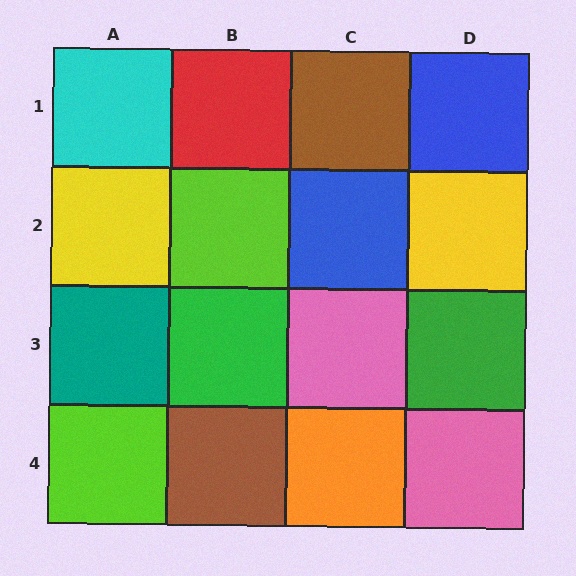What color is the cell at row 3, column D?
Green.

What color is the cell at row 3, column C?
Pink.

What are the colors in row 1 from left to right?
Cyan, red, brown, blue.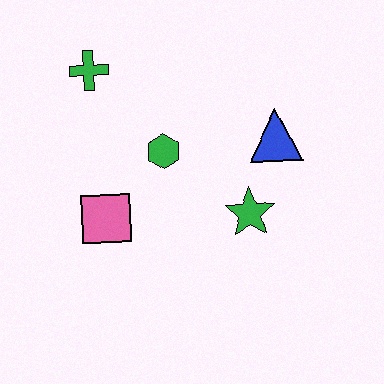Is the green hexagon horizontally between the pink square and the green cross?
No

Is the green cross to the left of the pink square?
Yes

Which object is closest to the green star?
The blue triangle is closest to the green star.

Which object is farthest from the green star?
The green cross is farthest from the green star.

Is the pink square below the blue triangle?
Yes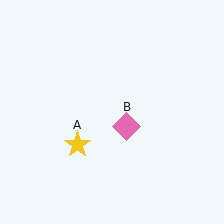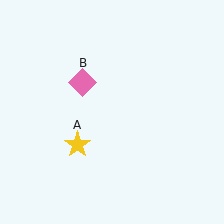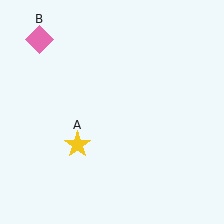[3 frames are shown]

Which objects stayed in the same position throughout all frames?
Yellow star (object A) remained stationary.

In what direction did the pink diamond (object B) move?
The pink diamond (object B) moved up and to the left.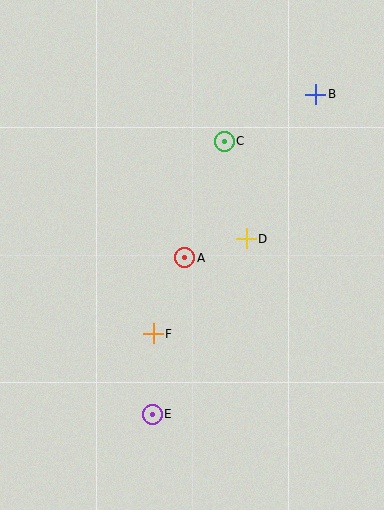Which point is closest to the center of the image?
Point A at (185, 258) is closest to the center.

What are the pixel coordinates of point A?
Point A is at (185, 258).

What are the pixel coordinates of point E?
Point E is at (152, 414).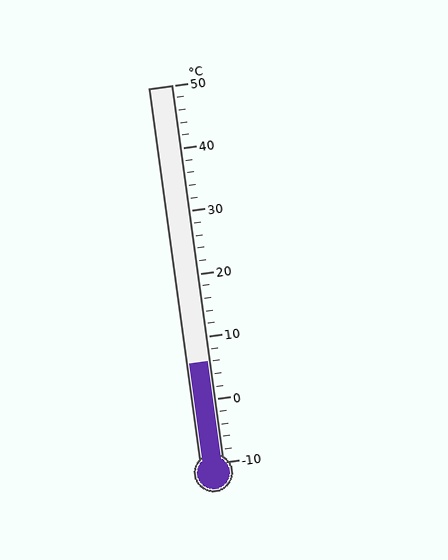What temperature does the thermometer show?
The thermometer shows approximately 6°C.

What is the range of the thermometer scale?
The thermometer scale ranges from -10°C to 50°C.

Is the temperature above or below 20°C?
The temperature is below 20°C.